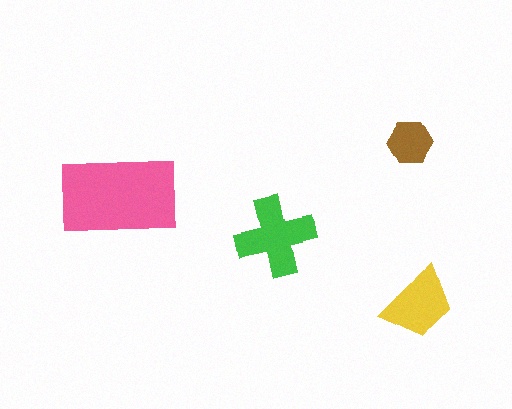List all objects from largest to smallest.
The pink rectangle, the green cross, the yellow trapezoid, the brown hexagon.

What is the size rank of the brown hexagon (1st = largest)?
4th.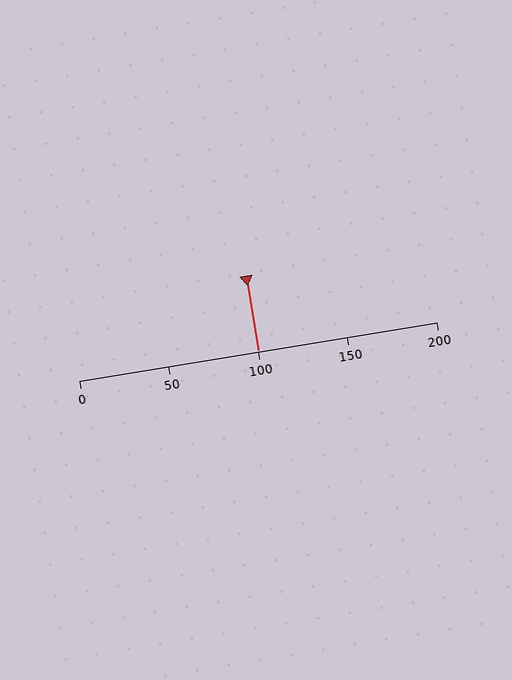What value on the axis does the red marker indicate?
The marker indicates approximately 100.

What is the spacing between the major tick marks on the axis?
The major ticks are spaced 50 apart.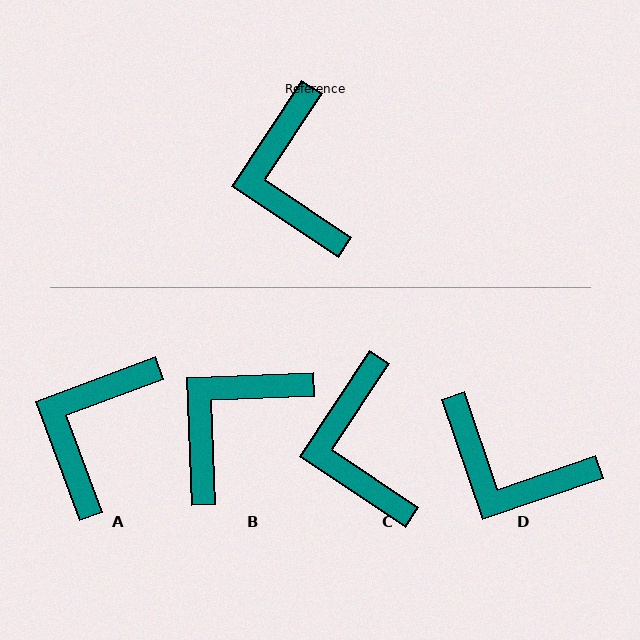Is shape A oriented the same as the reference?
No, it is off by about 36 degrees.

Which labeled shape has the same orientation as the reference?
C.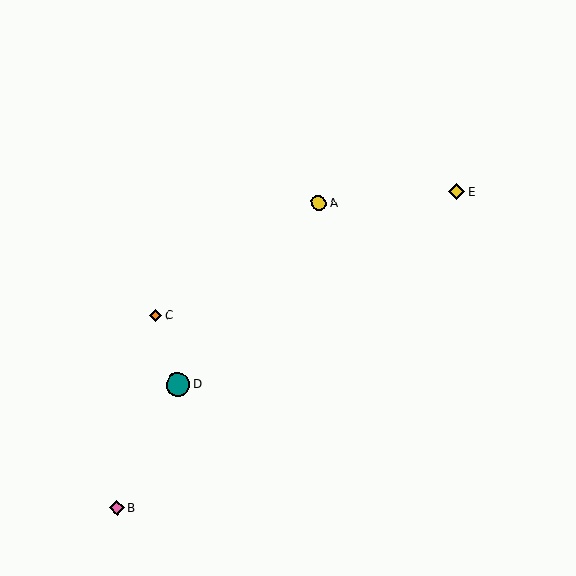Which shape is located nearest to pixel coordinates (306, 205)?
The yellow circle (labeled A) at (319, 203) is nearest to that location.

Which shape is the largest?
The teal circle (labeled D) is the largest.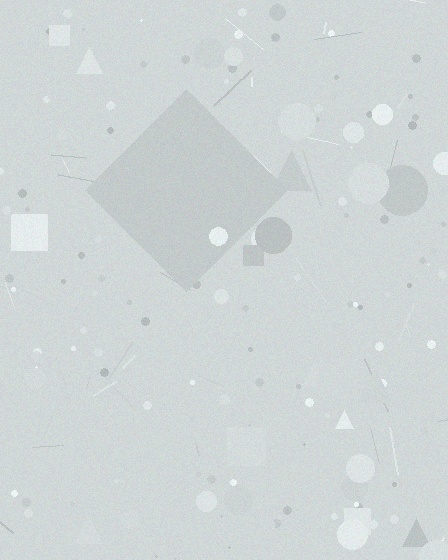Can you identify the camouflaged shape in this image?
The camouflaged shape is a diamond.